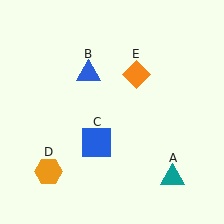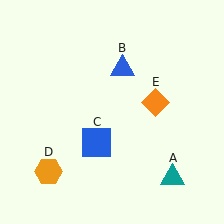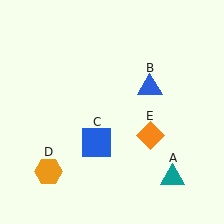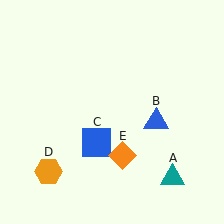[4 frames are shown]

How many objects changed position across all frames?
2 objects changed position: blue triangle (object B), orange diamond (object E).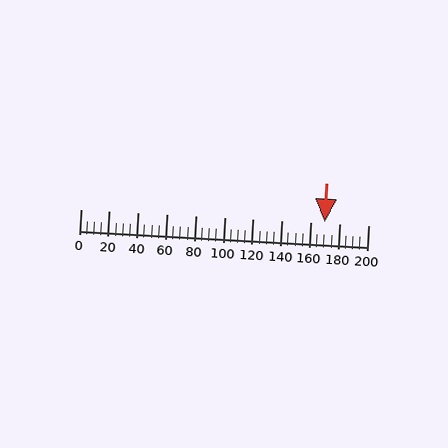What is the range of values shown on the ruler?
The ruler shows values from 0 to 200.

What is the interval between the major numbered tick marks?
The major tick marks are spaced 20 units apart.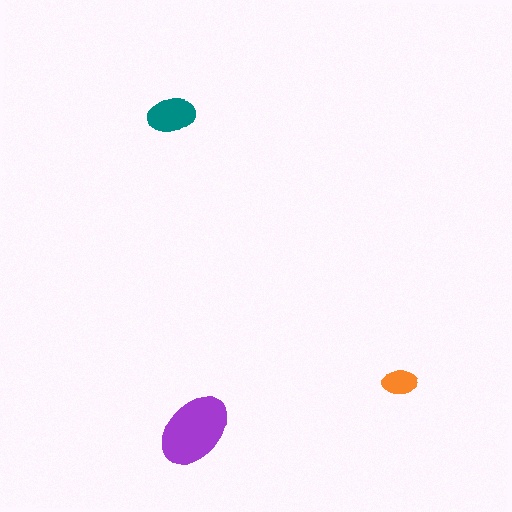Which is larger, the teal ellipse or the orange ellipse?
The teal one.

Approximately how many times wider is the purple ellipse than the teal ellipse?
About 1.5 times wider.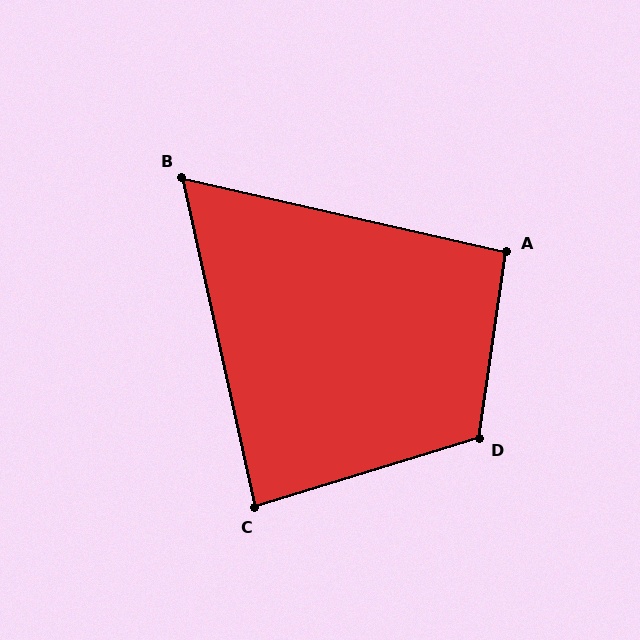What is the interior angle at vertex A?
Approximately 95 degrees (approximately right).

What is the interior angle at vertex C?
Approximately 85 degrees (approximately right).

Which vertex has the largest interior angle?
D, at approximately 115 degrees.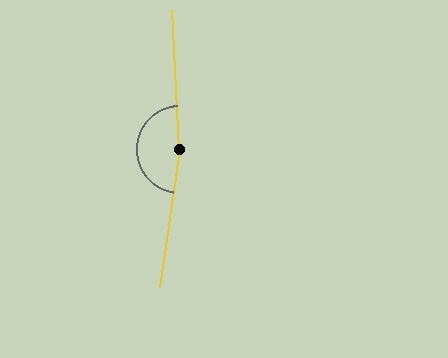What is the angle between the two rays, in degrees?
Approximately 169 degrees.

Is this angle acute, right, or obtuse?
It is obtuse.